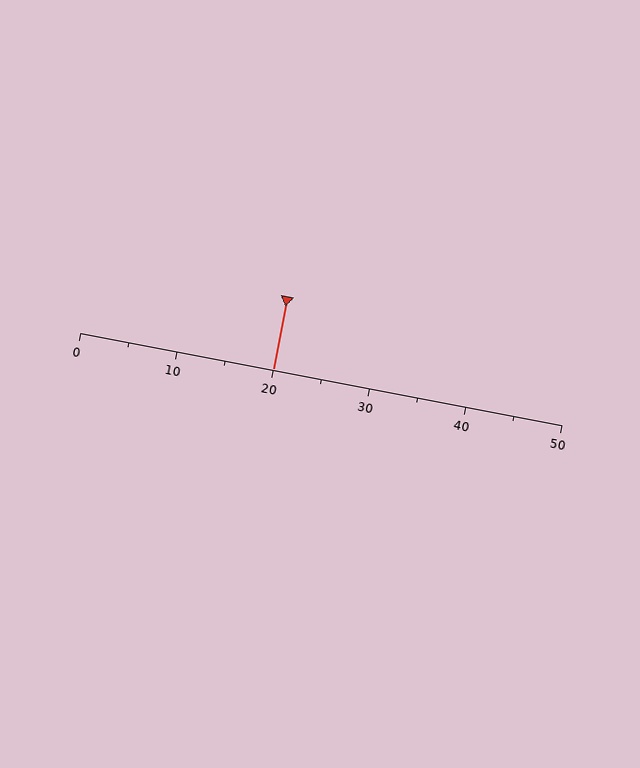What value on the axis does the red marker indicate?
The marker indicates approximately 20.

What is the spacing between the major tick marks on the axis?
The major ticks are spaced 10 apart.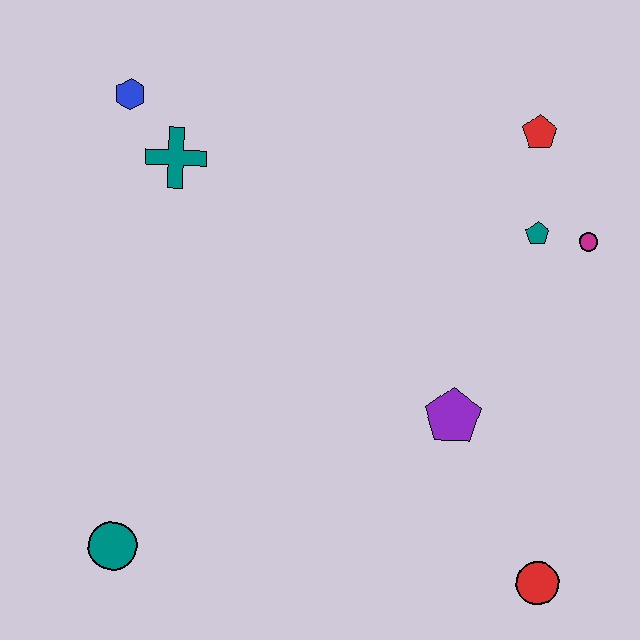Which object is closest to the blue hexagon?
The teal cross is closest to the blue hexagon.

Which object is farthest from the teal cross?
The red circle is farthest from the teal cross.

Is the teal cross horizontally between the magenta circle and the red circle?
No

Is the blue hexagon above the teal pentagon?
Yes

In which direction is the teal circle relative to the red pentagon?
The teal circle is below the red pentagon.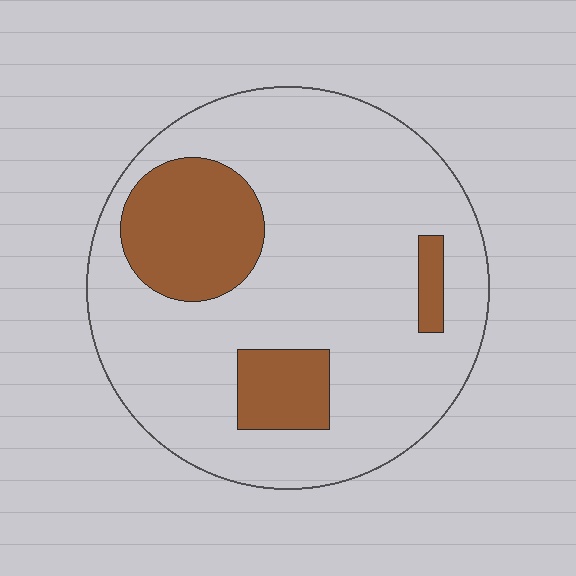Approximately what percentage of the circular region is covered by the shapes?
Approximately 20%.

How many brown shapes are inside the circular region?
3.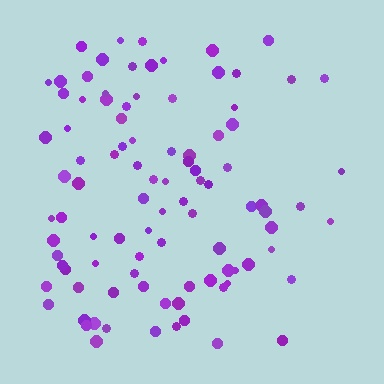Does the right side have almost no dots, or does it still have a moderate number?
Still a moderate number, just noticeably fewer than the left.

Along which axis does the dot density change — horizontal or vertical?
Horizontal.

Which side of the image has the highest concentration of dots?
The left.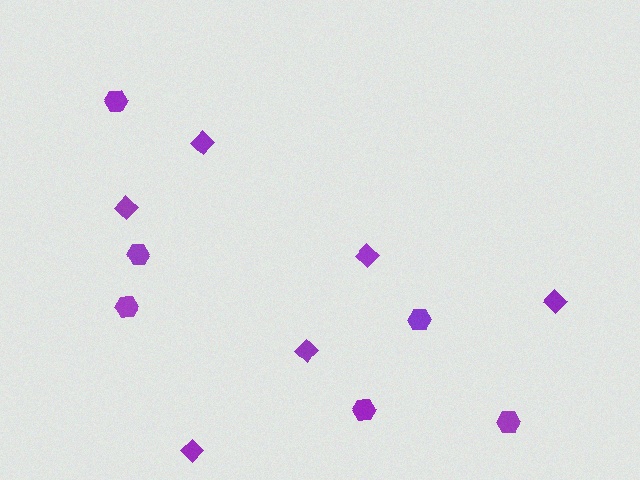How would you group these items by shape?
There are 2 groups: one group of hexagons (6) and one group of diamonds (6).